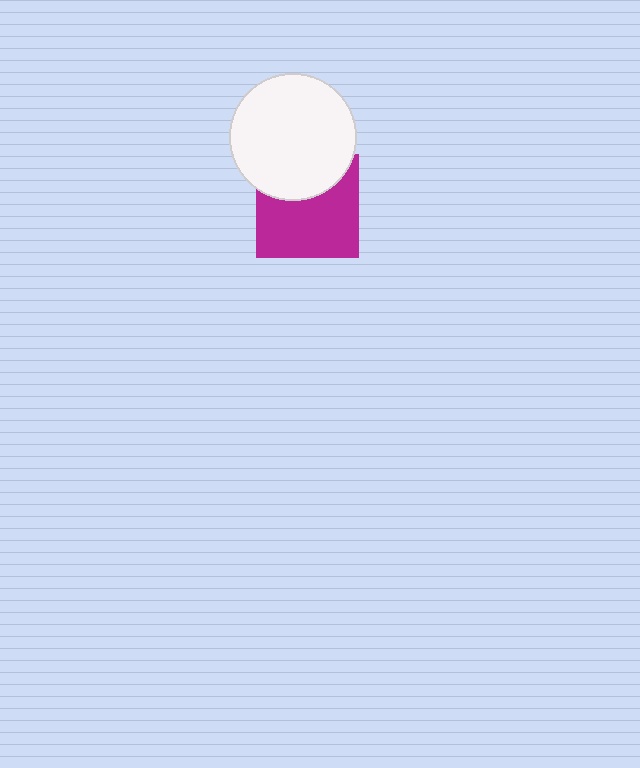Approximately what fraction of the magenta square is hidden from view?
Roughly 35% of the magenta square is hidden behind the white circle.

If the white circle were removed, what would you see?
You would see the complete magenta square.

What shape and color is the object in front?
The object in front is a white circle.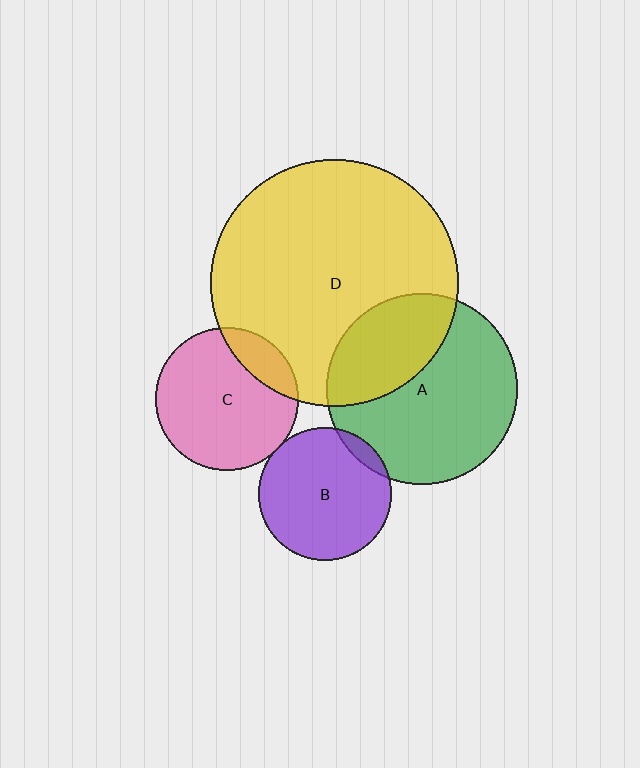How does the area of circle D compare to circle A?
Approximately 1.7 times.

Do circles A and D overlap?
Yes.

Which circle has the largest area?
Circle D (yellow).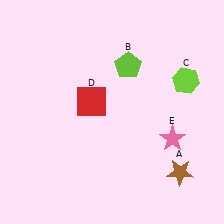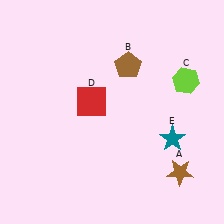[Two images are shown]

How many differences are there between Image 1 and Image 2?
There are 2 differences between the two images.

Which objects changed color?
B changed from lime to brown. E changed from pink to teal.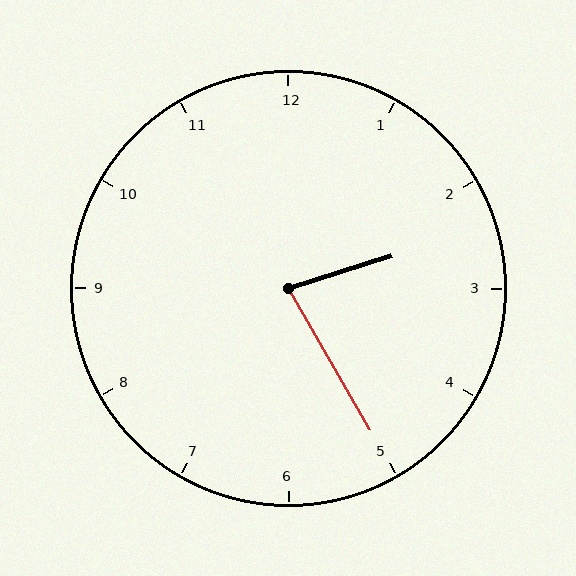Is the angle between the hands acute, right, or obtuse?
It is acute.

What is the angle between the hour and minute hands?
Approximately 78 degrees.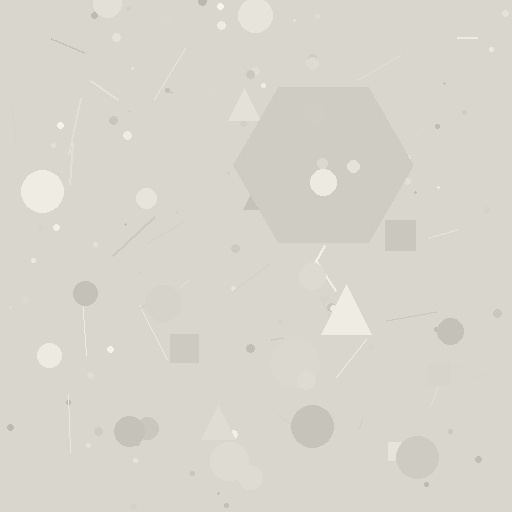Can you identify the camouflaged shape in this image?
The camouflaged shape is a hexagon.